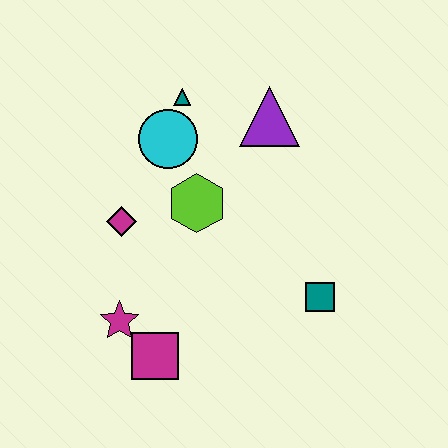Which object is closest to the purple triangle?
The teal triangle is closest to the purple triangle.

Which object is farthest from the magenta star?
The purple triangle is farthest from the magenta star.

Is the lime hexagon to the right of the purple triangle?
No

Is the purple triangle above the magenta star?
Yes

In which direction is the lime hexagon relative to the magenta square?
The lime hexagon is above the magenta square.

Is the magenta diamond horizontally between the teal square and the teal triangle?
No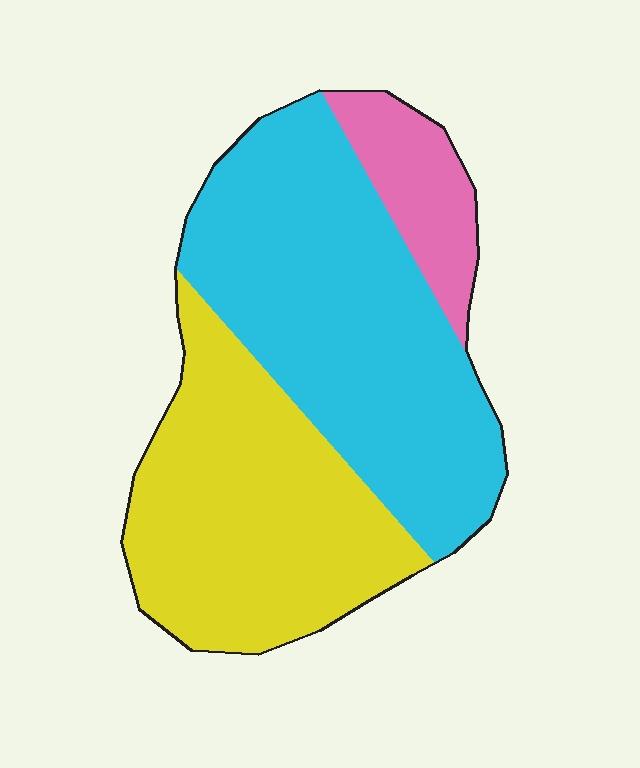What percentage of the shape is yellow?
Yellow covers around 40% of the shape.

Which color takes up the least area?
Pink, at roughly 10%.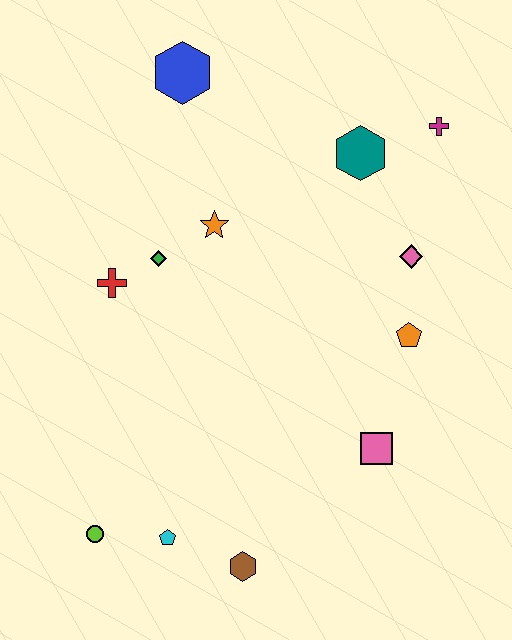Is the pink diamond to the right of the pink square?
Yes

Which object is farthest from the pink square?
The blue hexagon is farthest from the pink square.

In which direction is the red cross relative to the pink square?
The red cross is to the left of the pink square.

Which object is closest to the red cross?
The green diamond is closest to the red cross.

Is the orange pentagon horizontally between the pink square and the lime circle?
No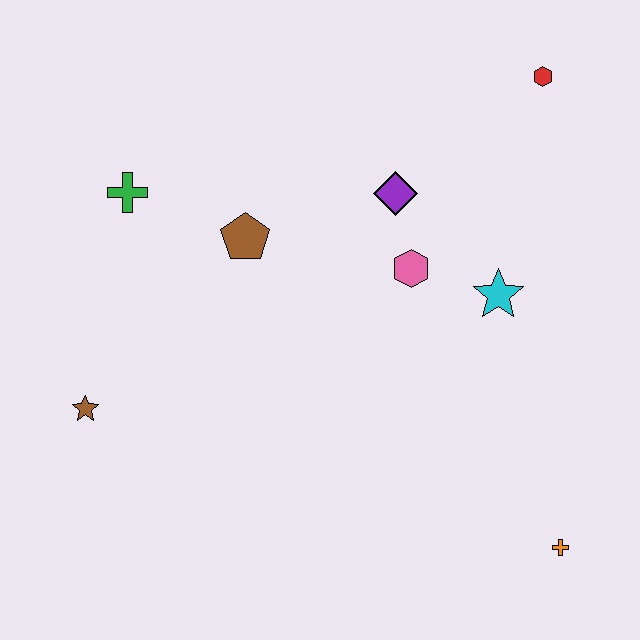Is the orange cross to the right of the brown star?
Yes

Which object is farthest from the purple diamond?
The orange cross is farthest from the purple diamond.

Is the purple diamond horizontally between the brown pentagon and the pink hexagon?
Yes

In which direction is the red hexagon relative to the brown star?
The red hexagon is to the right of the brown star.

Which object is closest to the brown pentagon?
The green cross is closest to the brown pentagon.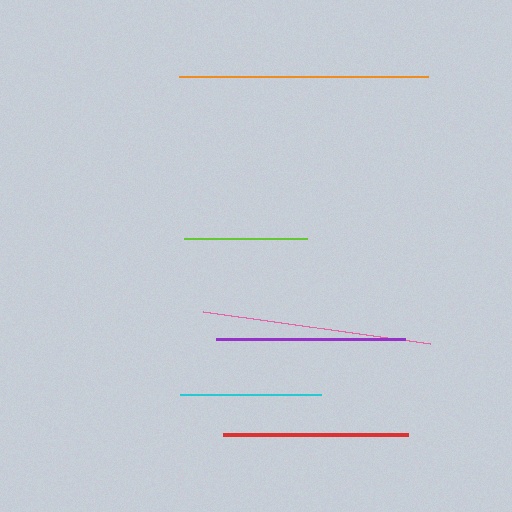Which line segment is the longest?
The orange line is the longest at approximately 249 pixels.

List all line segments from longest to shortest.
From longest to shortest: orange, pink, purple, red, cyan, lime.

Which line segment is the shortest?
The lime line is the shortest at approximately 123 pixels.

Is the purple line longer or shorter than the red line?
The purple line is longer than the red line.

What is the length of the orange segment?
The orange segment is approximately 249 pixels long.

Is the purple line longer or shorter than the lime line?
The purple line is longer than the lime line.